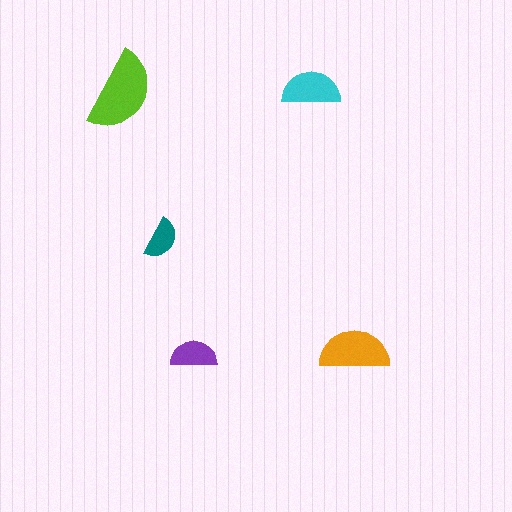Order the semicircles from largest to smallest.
the lime one, the orange one, the cyan one, the purple one, the teal one.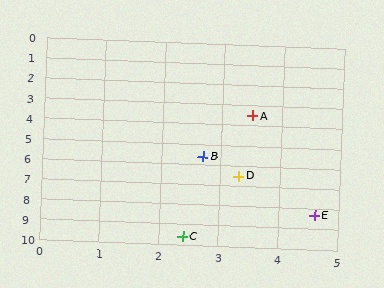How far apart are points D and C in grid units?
Points D and C are about 3.2 grid units apart.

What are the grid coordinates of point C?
Point C is at approximately (2.4, 9.6).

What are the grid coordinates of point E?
Point E is at approximately (4.6, 8.3).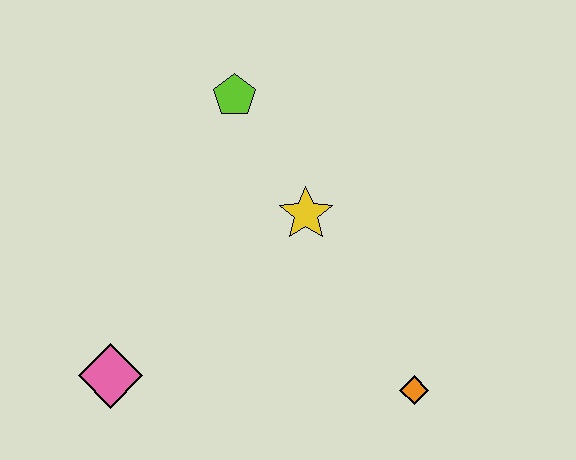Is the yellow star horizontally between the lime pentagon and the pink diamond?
No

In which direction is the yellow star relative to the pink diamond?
The yellow star is to the right of the pink diamond.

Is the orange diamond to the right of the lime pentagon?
Yes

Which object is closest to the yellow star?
The lime pentagon is closest to the yellow star.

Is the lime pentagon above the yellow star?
Yes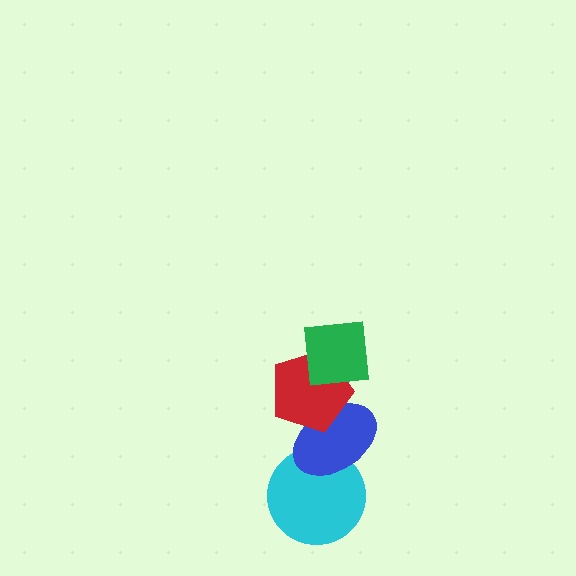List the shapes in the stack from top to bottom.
From top to bottom: the green square, the red pentagon, the blue ellipse, the cyan circle.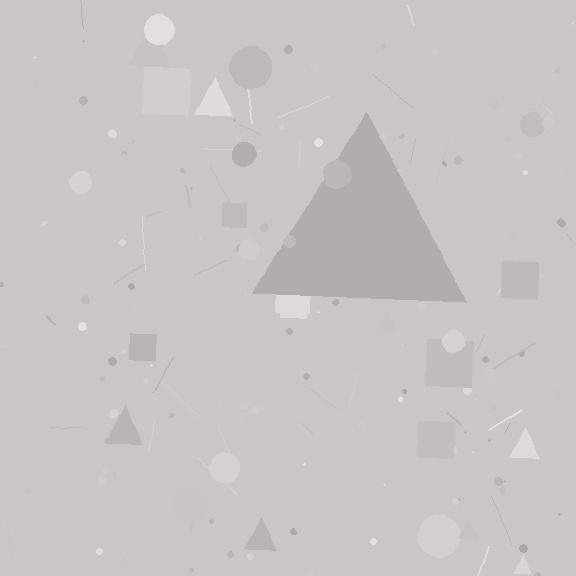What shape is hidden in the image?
A triangle is hidden in the image.